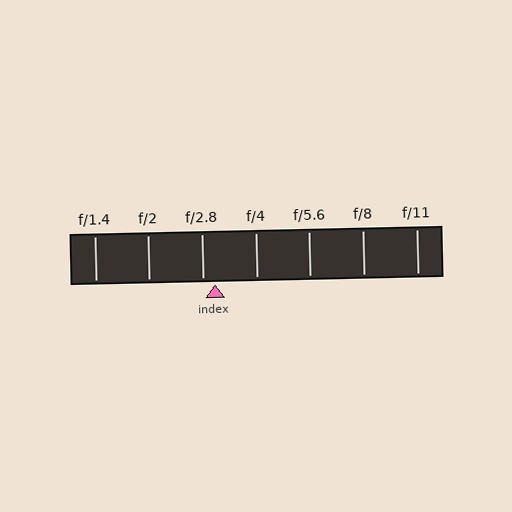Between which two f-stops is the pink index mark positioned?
The index mark is between f/2.8 and f/4.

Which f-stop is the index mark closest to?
The index mark is closest to f/2.8.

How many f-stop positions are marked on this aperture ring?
There are 7 f-stop positions marked.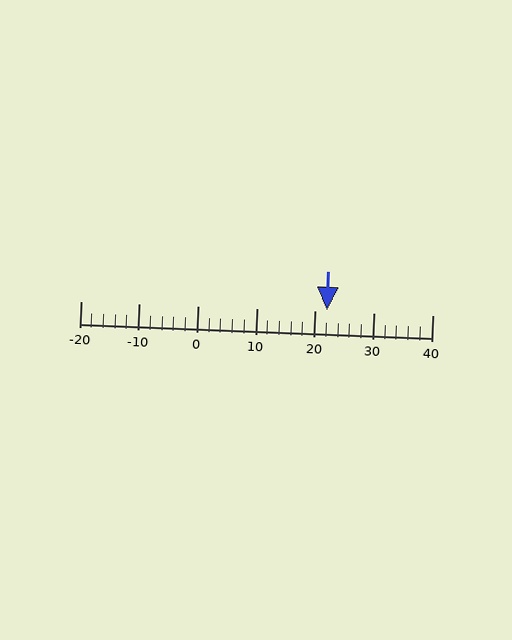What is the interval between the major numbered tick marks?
The major tick marks are spaced 10 units apart.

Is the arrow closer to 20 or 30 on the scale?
The arrow is closer to 20.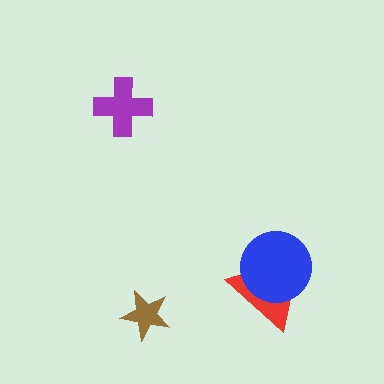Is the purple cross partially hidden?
No, no other shape covers it.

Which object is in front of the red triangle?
The blue circle is in front of the red triangle.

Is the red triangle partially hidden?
Yes, it is partially covered by another shape.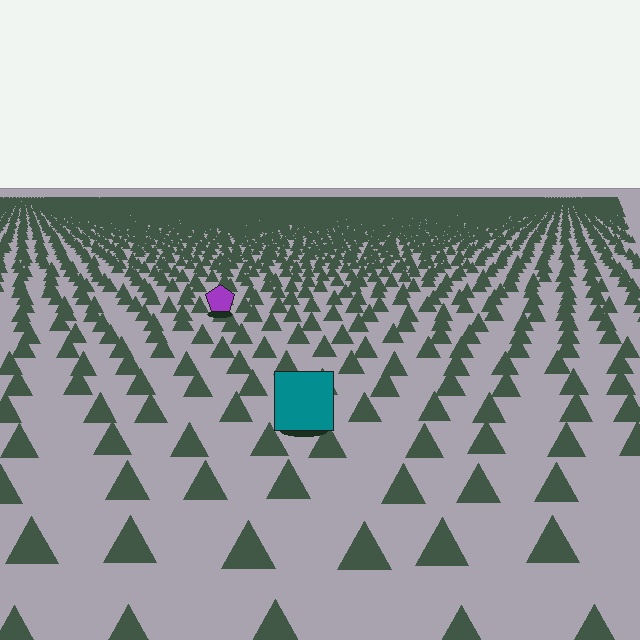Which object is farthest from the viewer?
The purple pentagon is farthest from the viewer. It appears smaller and the ground texture around it is denser.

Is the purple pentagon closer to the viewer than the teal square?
No. The teal square is closer — you can tell from the texture gradient: the ground texture is coarser near it.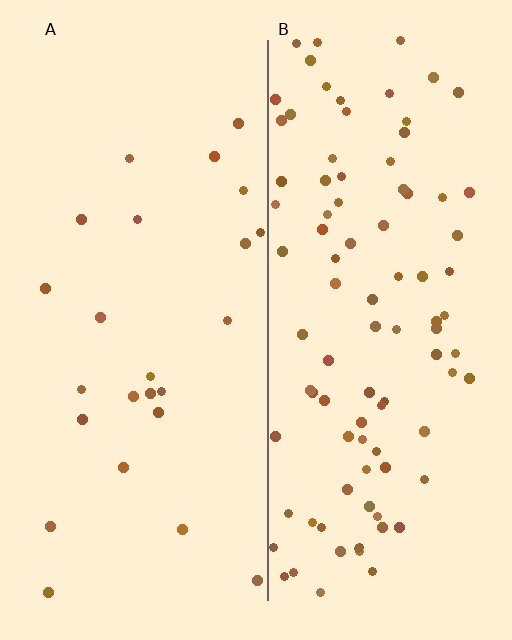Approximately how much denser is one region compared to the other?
Approximately 3.9× — region B over region A.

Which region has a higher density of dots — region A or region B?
B (the right).